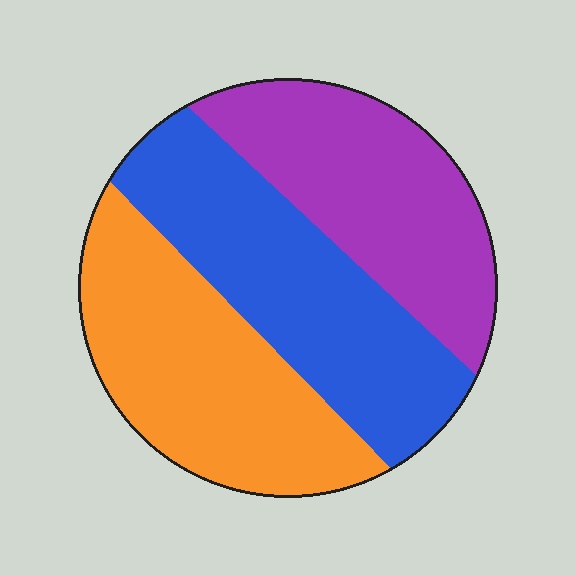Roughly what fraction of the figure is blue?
Blue takes up about one third (1/3) of the figure.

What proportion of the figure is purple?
Purple covers about 30% of the figure.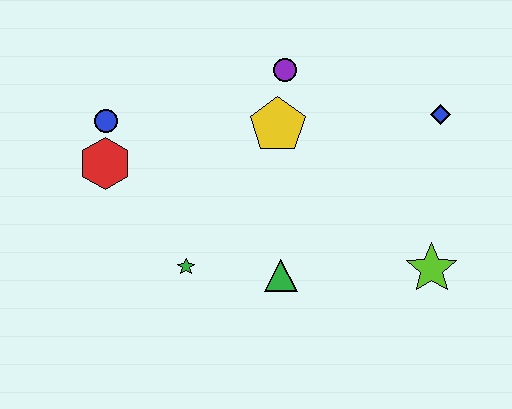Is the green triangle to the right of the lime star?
No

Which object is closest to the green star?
The green triangle is closest to the green star.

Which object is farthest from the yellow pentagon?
The lime star is farthest from the yellow pentagon.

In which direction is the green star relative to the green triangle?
The green star is to the left of the green triangle.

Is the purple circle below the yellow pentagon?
No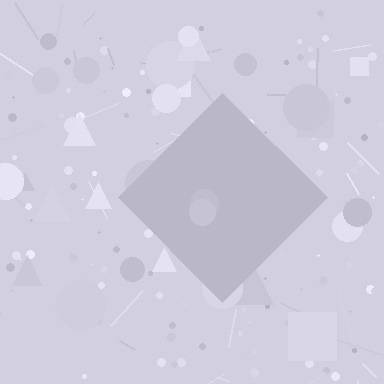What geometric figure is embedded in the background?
A diamond is embedded in the background.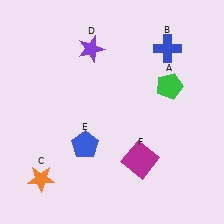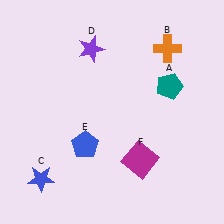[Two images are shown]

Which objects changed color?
A changed from green to teal. B changed from blue to orange. C changed from orange to blue.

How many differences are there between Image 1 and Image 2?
There are 3 differences between the two images.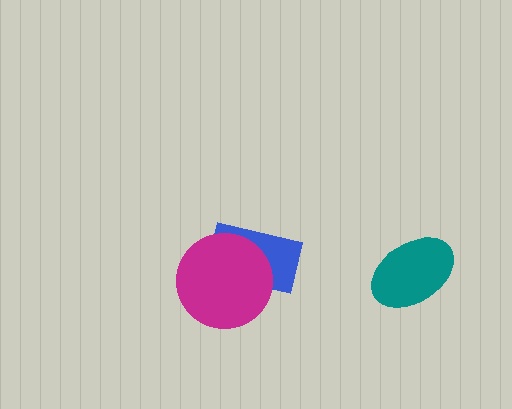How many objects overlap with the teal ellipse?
0 objects overlap with the teal ellipse.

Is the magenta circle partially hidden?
No, no other shape covers it.